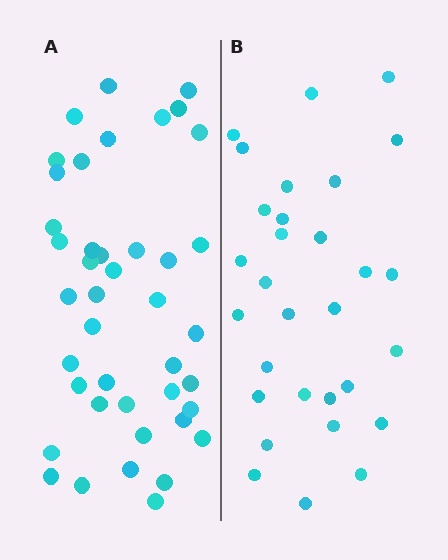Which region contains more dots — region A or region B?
Region A (the left region) has more dots.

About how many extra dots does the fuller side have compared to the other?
Region A has roughly 12 or so more dots than region B.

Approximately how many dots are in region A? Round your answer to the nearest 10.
About 40 dots. (The exact count is 42, which rounds to 40.)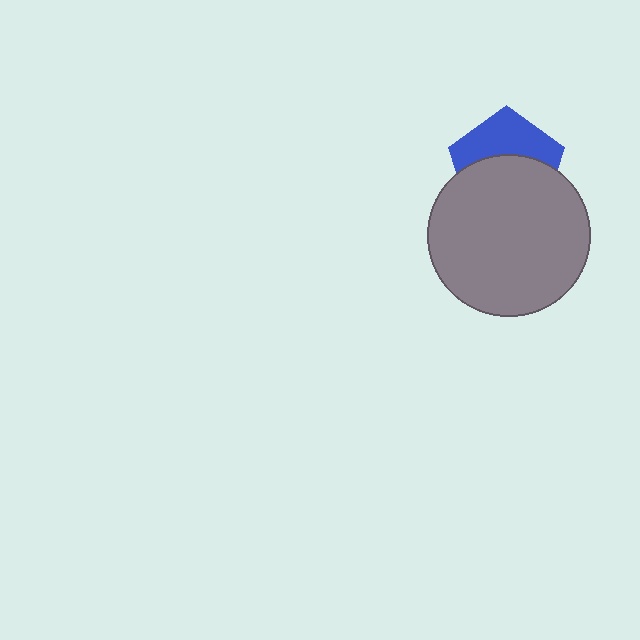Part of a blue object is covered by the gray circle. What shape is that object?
It is a pentagon.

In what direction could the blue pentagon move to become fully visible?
The blue pentagon could move up. That would shift it out from behind the gray circle entirely.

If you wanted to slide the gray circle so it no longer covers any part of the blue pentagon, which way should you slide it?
Slide it down — that is the most direct way to separate the two shapes.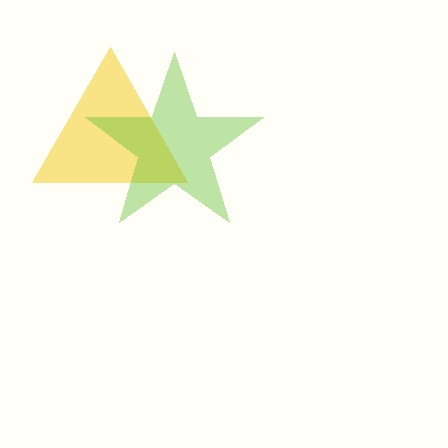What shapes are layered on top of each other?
The layered shapes are: a yellow triangle, a lime star.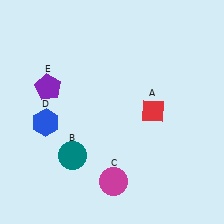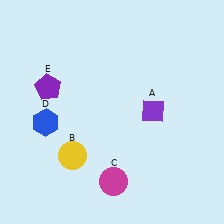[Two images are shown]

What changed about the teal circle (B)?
In Image 1, B is teal. In Image 2, it changed to yellow.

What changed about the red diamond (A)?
In Image 1, A is red. In Image 2, it changed to purple.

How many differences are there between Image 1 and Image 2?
There are 2 differences between the two images.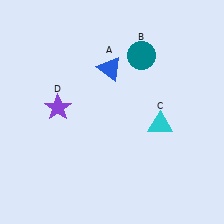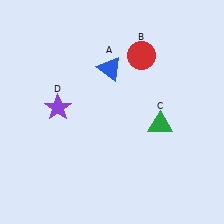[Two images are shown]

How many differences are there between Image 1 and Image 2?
There are 2 differences between the two images.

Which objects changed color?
B changed from teal to red. C changed from cyan to green.